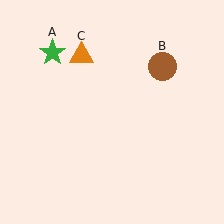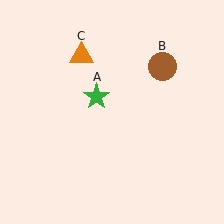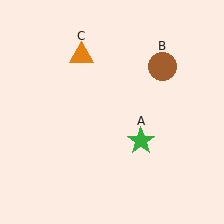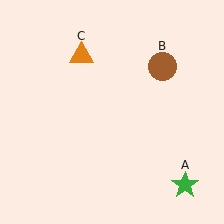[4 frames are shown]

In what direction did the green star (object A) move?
The green star (object A) moved down and to the right.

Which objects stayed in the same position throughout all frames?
Brown circle (object B) and orange triangle (object C) remained stationary.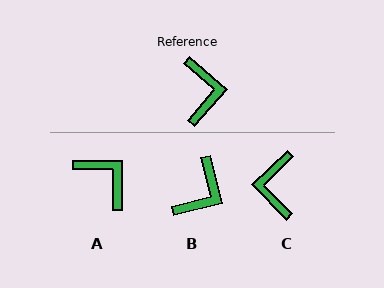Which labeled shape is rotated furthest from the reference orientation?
C, about 175 degrees away.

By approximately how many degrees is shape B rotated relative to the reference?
Approximately 35 degrees clockwise.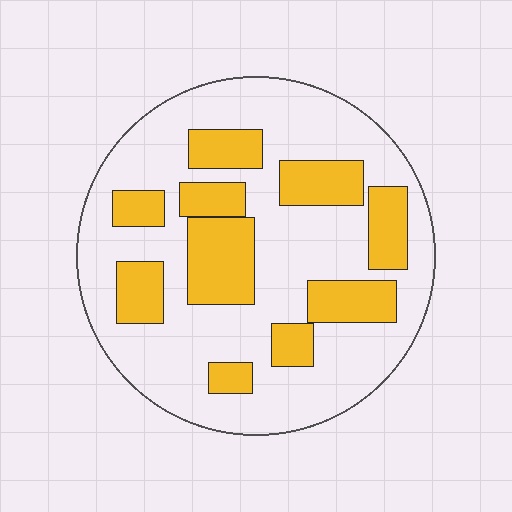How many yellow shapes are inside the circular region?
10.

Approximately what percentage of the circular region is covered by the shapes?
Approximately 30%.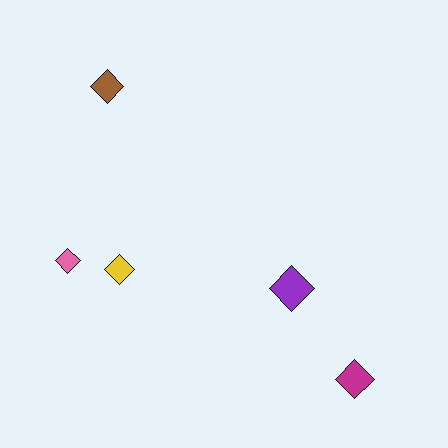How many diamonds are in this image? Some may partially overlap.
There are 5 diamonds.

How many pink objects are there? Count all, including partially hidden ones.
There is 1 pink object.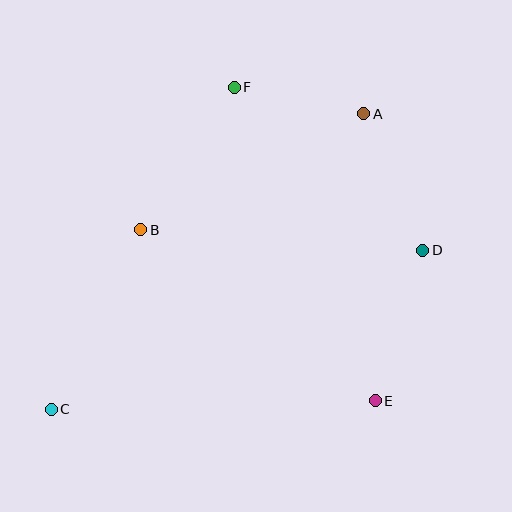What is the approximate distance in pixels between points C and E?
The distance between C and E is approximately 324 pixels.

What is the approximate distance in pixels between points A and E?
The distance between A and E is approximately 288 pixels.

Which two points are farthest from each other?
Points A and C are farthest from each other.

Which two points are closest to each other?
Points A and F are closest to each other.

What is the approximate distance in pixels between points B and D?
The distance between B and D is approximately 283 pixels.